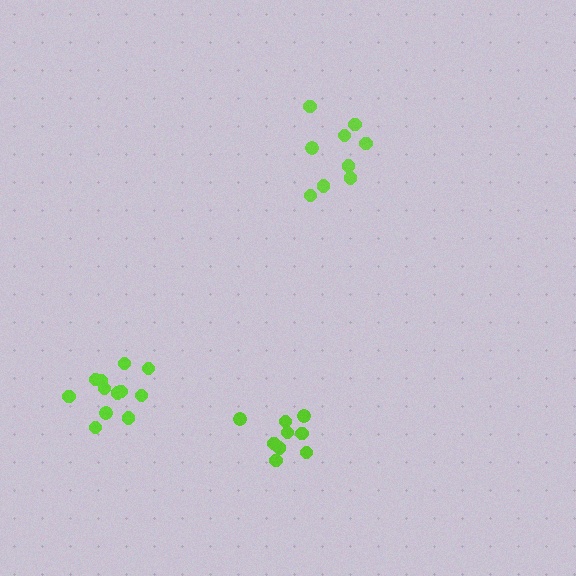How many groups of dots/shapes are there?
There are 3 groups.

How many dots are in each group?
Group 1: 12 dots, Group 2: 9 dots, Group 3: 9 dots (30 total).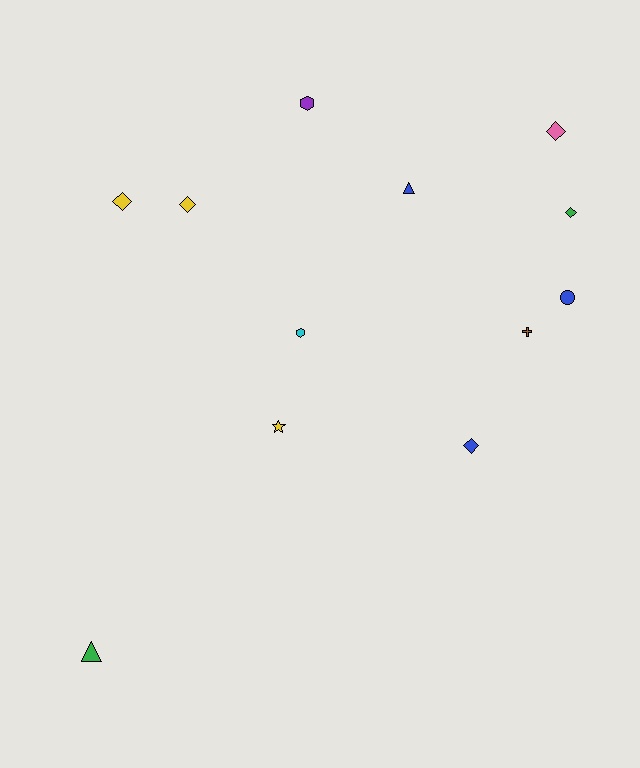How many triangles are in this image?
There are 2 triangles.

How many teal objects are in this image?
There are no teal objects.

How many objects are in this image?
There are 12 objects.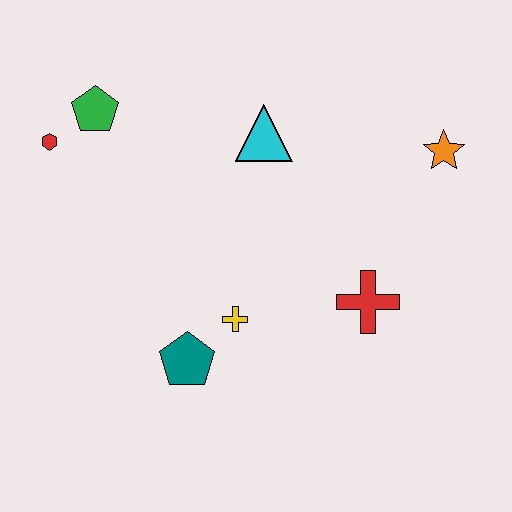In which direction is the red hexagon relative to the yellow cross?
The red hexagon is to the left of the yellow cross.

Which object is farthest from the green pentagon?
The orange star is farthest from the green pentagon.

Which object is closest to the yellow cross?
The teal pentagon is closest to the yellow cross.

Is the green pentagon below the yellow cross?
No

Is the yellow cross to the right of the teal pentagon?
Yes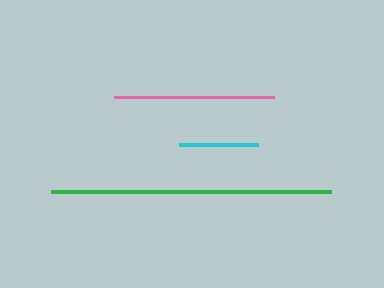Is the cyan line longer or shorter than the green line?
The green line is longer than the cyan line.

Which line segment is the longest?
The green line is the longest at approximately 281 pixels.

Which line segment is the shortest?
The cyan line is the shortest at approximately 79 pixels.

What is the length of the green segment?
The green segment is approximately 281 pixels long.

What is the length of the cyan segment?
The cyan segment is approximately 79 pixels long.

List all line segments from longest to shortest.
From longest to shortest: green, pink, cyan.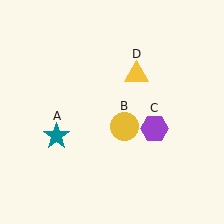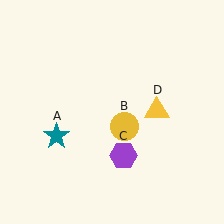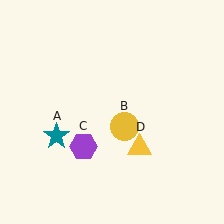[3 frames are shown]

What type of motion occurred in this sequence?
The purple hexagon (object C), yellow triangle (object D) rotated clockwise around the center of the scene.